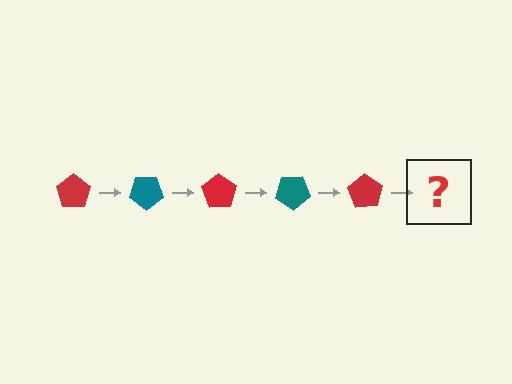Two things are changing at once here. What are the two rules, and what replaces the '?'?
The two rules are that it rotates 35 degrees each step and the color cycles through red and teal. The '?' should be a teal pentagon, rotated 175 degrees from the start.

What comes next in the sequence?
The next element should be a teal pentagon, rotated 175 degrees from the start.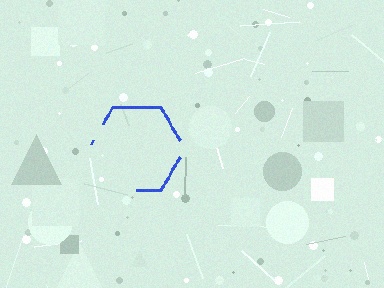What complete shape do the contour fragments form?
The contour fragments form a hexagon.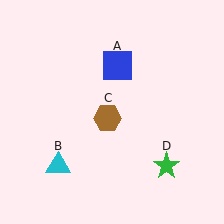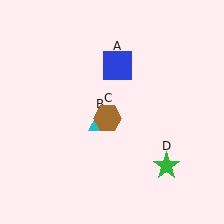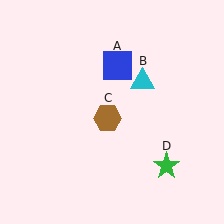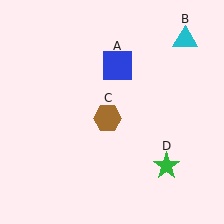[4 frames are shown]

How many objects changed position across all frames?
1 object changed position: cyan triangle (object B).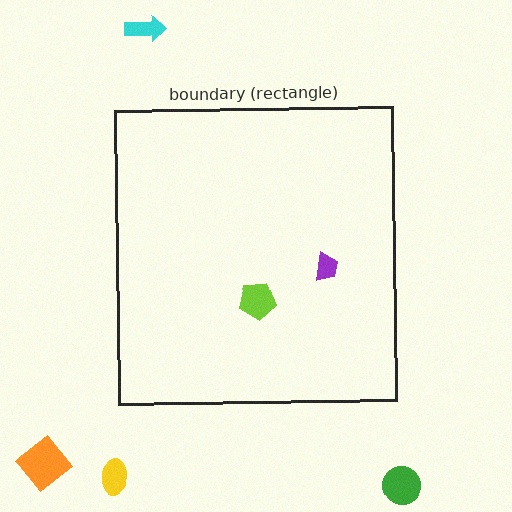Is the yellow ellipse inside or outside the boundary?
Outside.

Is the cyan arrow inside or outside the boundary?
Outside.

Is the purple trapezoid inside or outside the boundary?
Inside.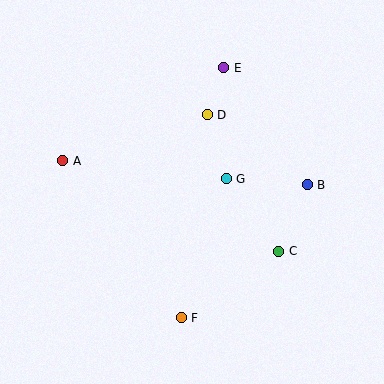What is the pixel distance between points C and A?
The distance between C and A is 234 pixels.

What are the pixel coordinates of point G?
Point G is at (226, 179).